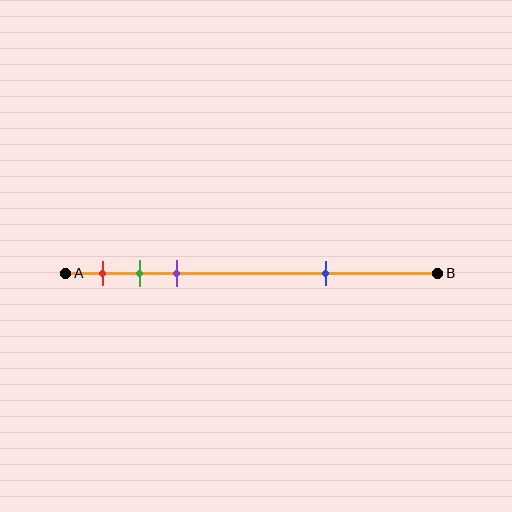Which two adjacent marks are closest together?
The green and purple marks are the closest adjacent pair.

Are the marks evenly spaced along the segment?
No, the marks are not evenly spaced.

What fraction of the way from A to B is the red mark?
The red mark is approximately 10% (0.1) of the way from A to B.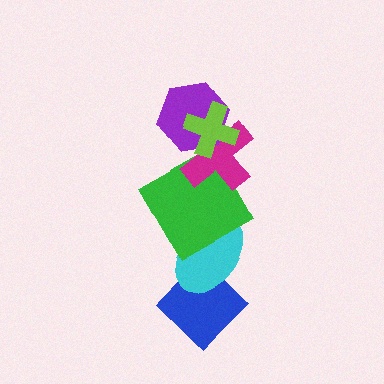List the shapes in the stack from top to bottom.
From top to bottom: the lime cross, the purple hexagon, the magenta cross, the green square, the cyan ellipse, the blue diamond.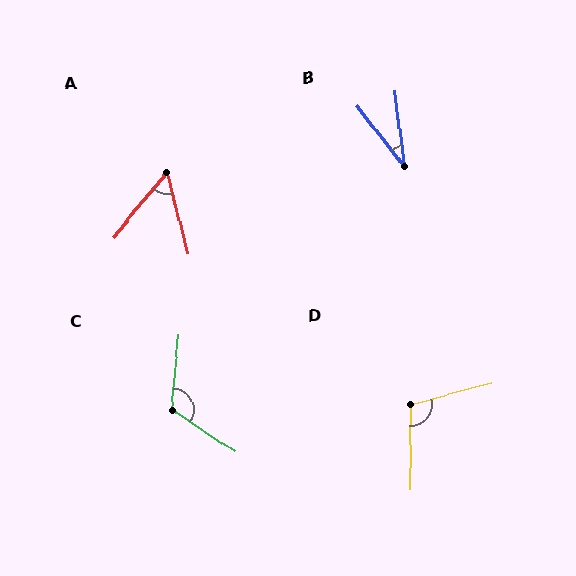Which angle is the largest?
C, at approximately 118 degrees.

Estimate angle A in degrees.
Approximately 53 degrees.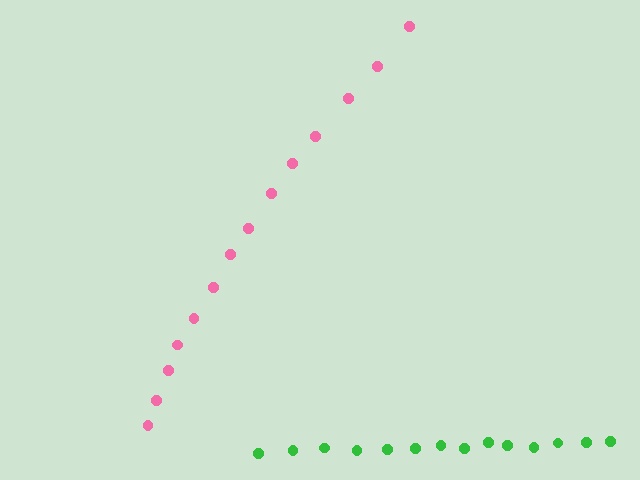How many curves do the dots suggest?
There are 2 distinct paths.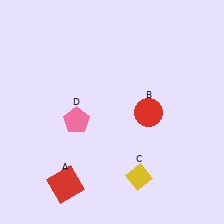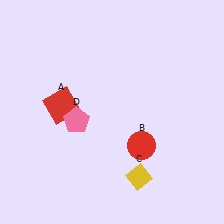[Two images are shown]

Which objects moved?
The objects that moved are: the red square (A), the red circle (B).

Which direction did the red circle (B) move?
The red circle (B) moved down.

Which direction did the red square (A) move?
The red square (A) moved up.